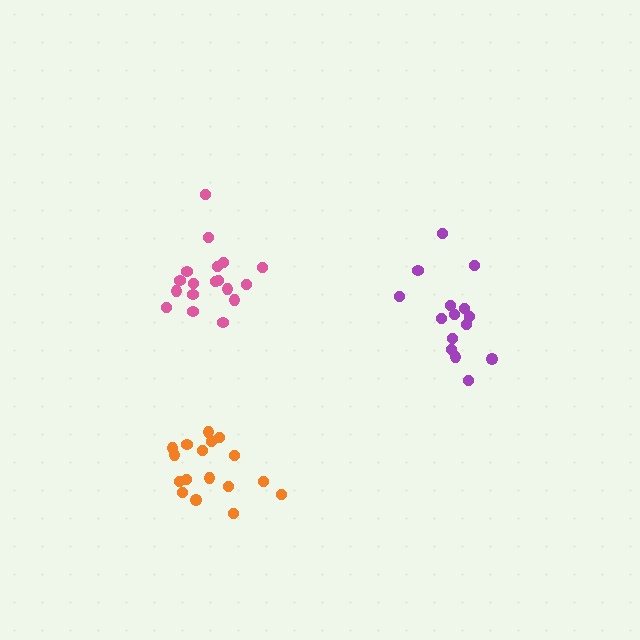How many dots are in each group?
Group 1: 15 dots, Group 2: 17 dots, Group 3: 18 dots (50 total).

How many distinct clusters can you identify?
There are 3 distinct clusters.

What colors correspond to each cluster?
The clusters are colored: purple, orange, pink.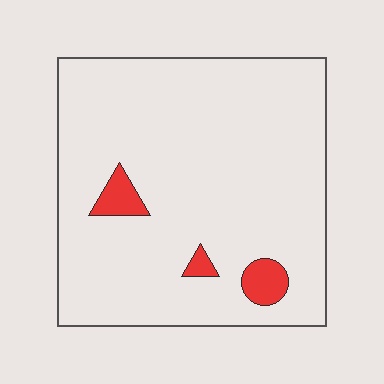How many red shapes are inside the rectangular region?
3.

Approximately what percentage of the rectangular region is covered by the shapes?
Approximately 5%.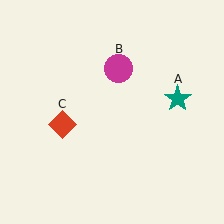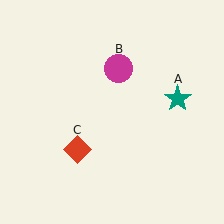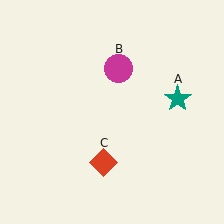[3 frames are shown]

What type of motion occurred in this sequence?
The red diamond (object C) rotated counterclockwise around the center of the scene.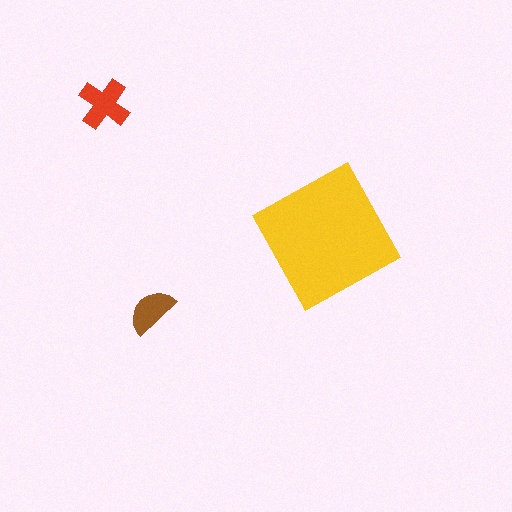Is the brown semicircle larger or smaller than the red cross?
Smaller.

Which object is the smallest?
The brown semicircle.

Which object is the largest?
The yellow square.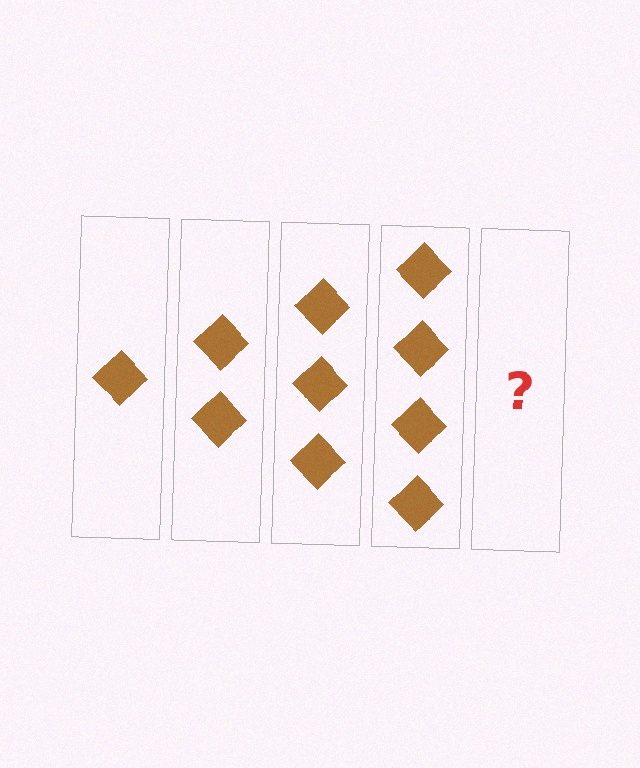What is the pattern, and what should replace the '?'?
The pattern is that each step adds one more diamond. The '?' should be 5 diamonds.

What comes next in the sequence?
The next element should be 5 diamonds.